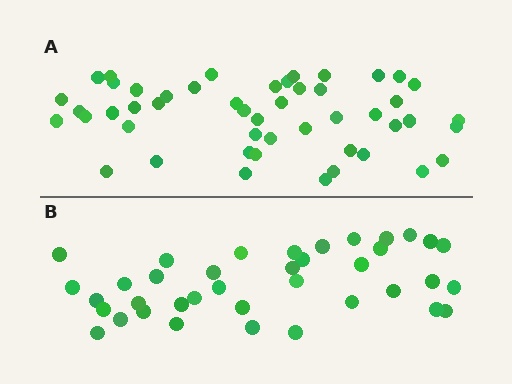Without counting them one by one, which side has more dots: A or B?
Region A (the top region) has more dots.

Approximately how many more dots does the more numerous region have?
Region A has roughly 12 or so more dots than region B.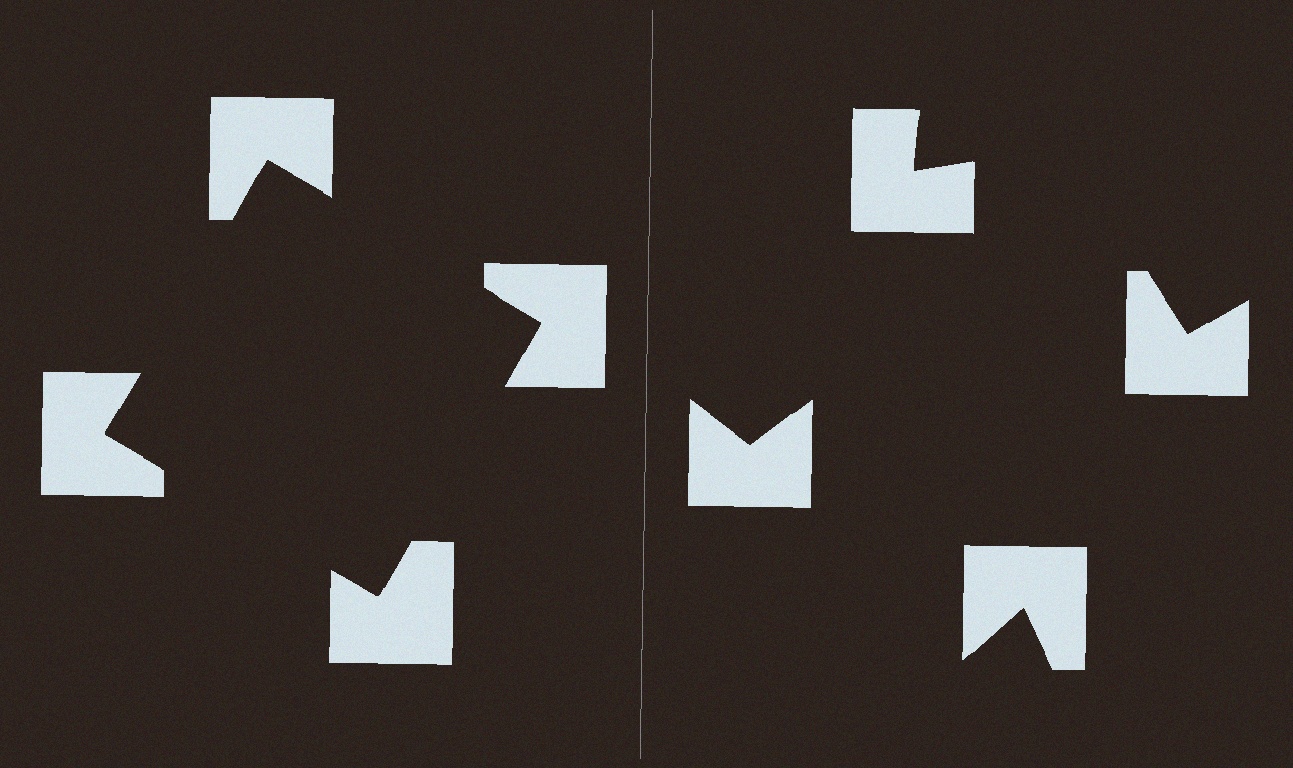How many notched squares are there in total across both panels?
8 — 4 on each side.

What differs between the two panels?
The notched squares are positioned identically on both sides; only the wedge orientations differ. On the left they align to a square; on the right they are misaligned.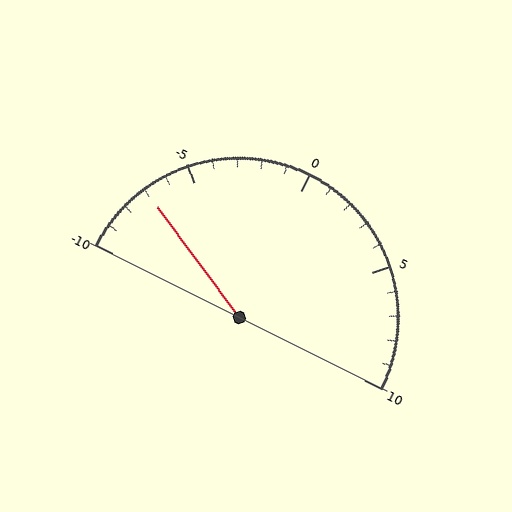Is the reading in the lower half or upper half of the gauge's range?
The reading is in the lower half of the range (-10 to 10).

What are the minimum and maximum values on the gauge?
The gauge ranges from -10 to 10.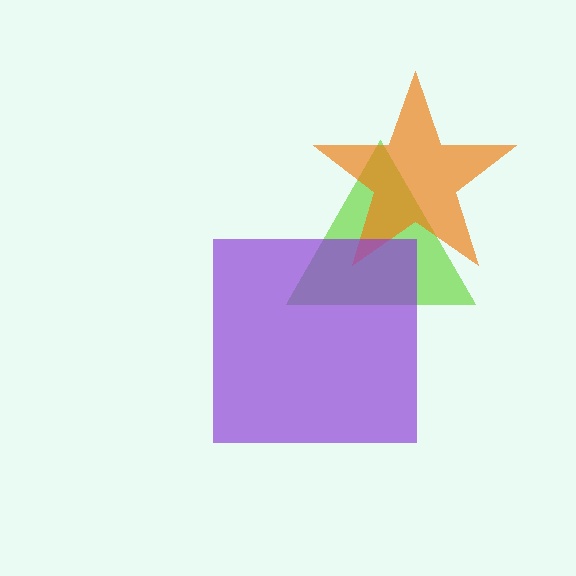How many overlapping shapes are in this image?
There are 3 overlapping shapes in the image.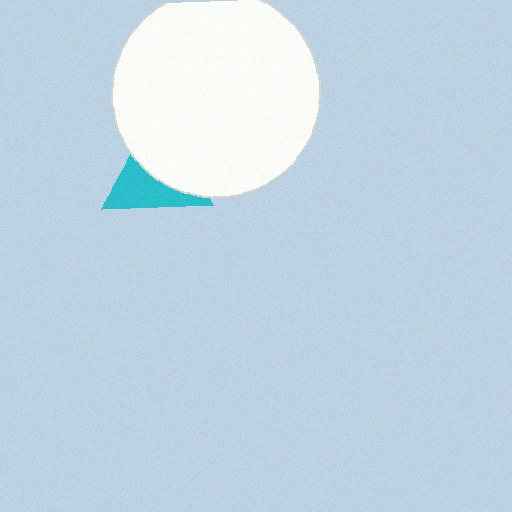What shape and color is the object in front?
The object in front is a white circle.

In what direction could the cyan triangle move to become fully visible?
The cyan triangle could move toward the lower-left. That would shift it out from behind the white circle entirely.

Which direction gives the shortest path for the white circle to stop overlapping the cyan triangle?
Moving toward the upper-right gives the shortest separation.